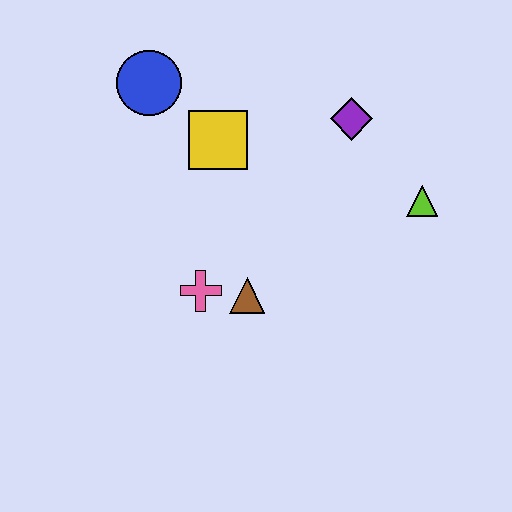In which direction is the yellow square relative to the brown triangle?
The yellow square is above the brown triangle.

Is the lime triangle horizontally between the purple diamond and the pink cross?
No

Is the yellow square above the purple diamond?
No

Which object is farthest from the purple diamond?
The pink cross is farthest from the purple diamond.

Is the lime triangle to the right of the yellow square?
Yes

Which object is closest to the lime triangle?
The purple diamond is closest to the lime triangle.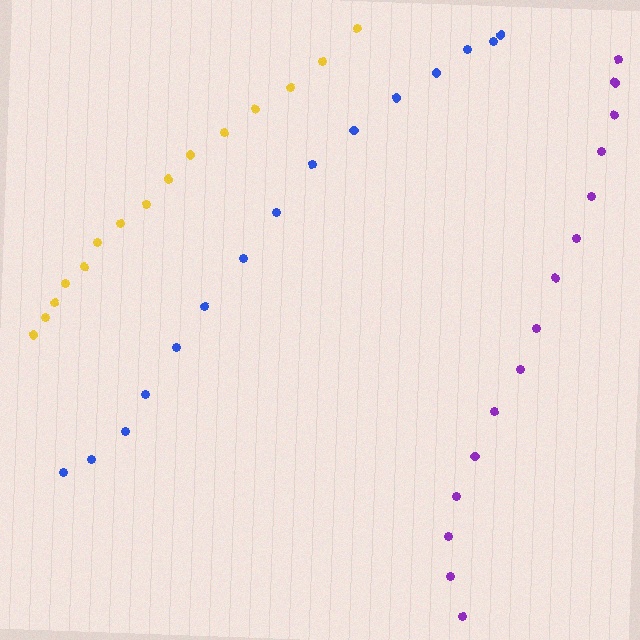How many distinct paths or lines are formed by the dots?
There are 3 distinct paths.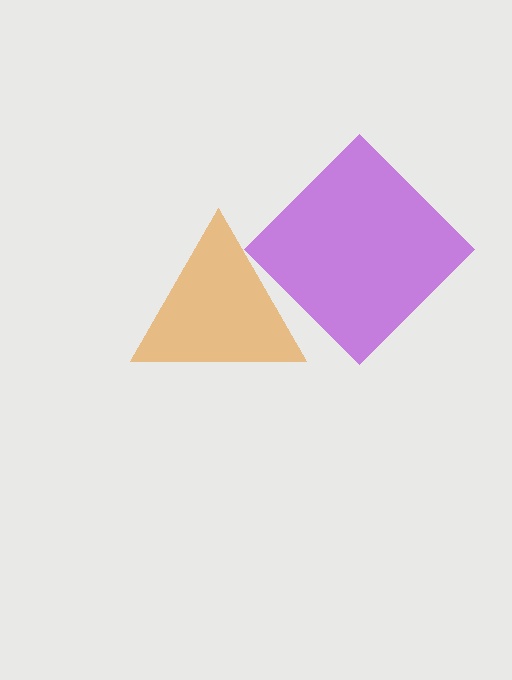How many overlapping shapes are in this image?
There are 2 overlapping shapes in the image.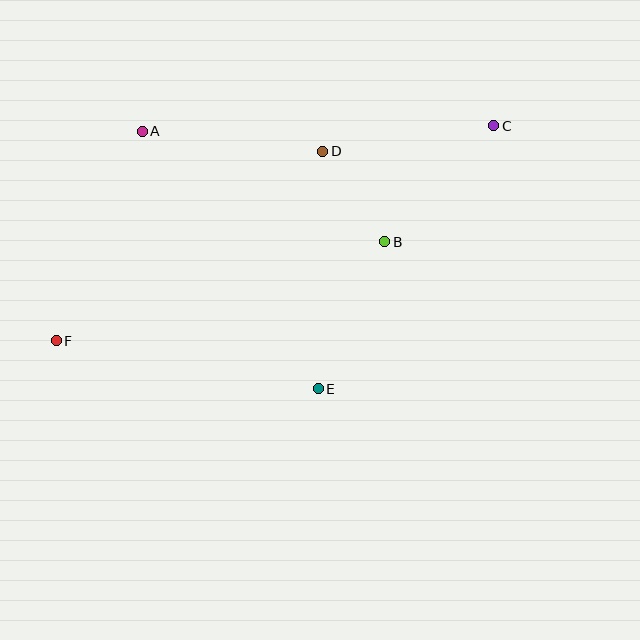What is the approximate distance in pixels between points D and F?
The distance between D and F is approximately 327 pixels.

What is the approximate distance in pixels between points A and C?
The distance between A and C is approximately 352 pixels.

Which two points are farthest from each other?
Points C and F are farthest from each other.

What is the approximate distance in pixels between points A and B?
The distance between A and B is approximately 267 pixels.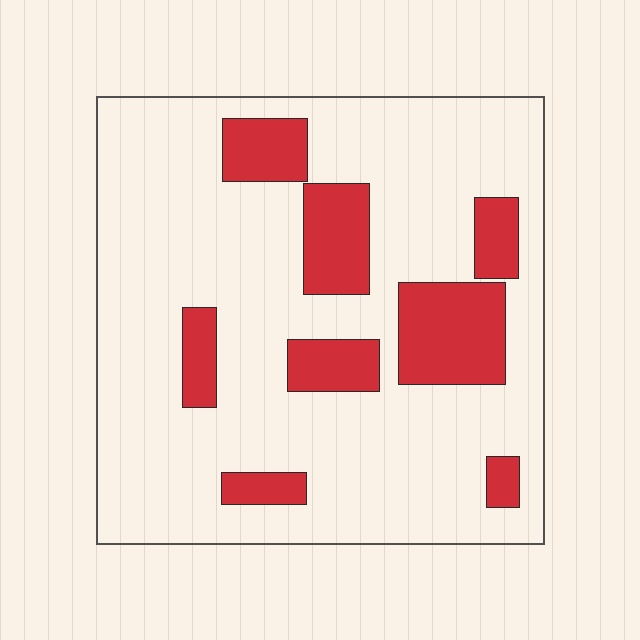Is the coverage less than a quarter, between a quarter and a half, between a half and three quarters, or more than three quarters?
Less than a quarter.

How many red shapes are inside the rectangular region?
8.